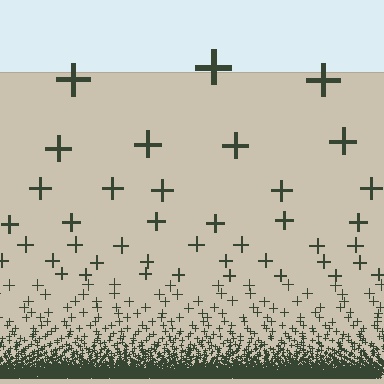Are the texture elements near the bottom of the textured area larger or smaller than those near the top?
Smaller. The gradient is inverted — elements near the bottom are smaller and denser.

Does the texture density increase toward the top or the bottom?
Density increases toward the bottom.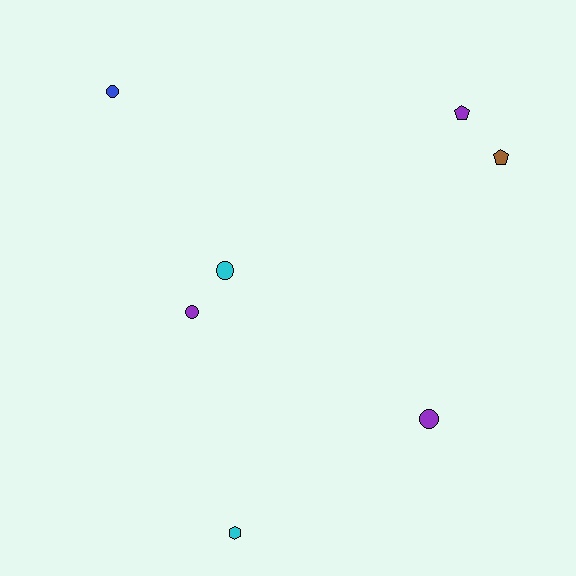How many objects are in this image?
There are 7 objects.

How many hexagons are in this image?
There is 1 hexagon.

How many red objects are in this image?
There are no red objects.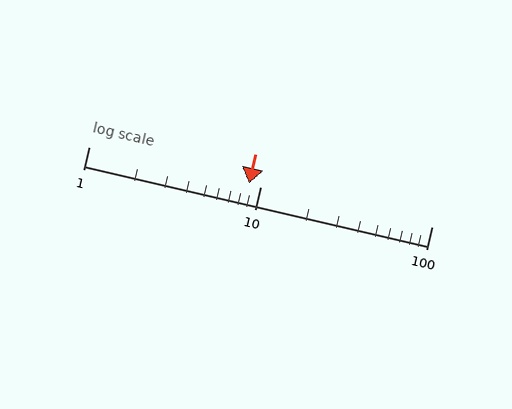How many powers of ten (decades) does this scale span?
The scale spans 2 decades, from 1 to 100.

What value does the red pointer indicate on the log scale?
The pointer indicates approximately 8.6.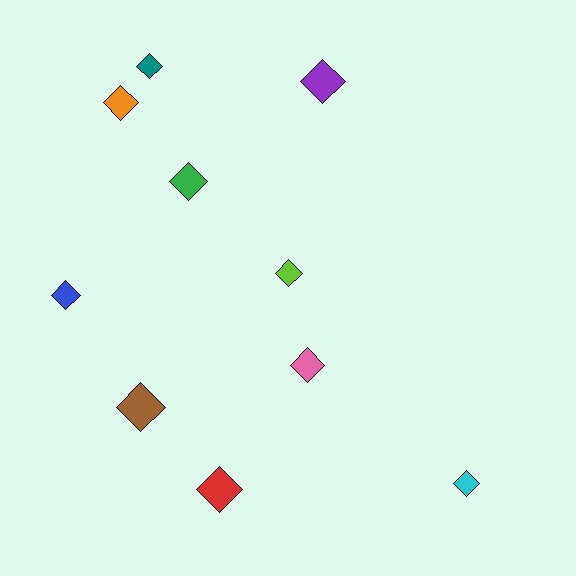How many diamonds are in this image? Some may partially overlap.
There are 10 diamonds.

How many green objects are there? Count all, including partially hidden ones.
There is 1 green object.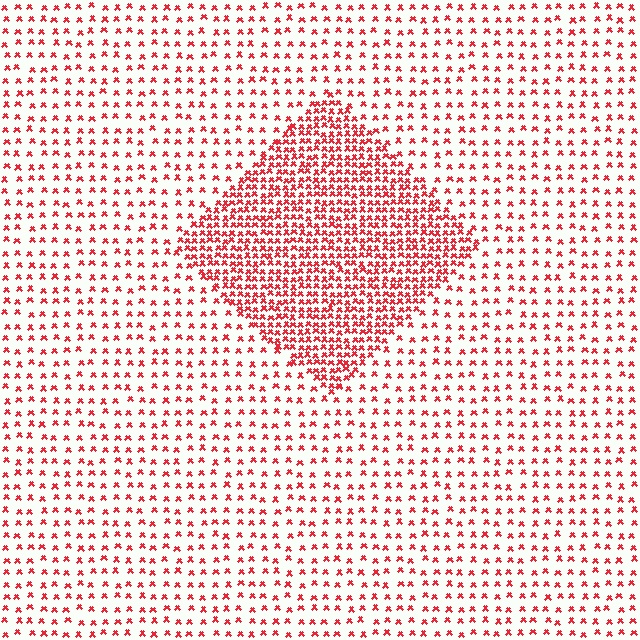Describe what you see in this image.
The image contains small red elements arranged at two different densities. A diamond-shaped region is visible where the elements are more densely packed than the surrounding area.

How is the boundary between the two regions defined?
The boundary is defined by a change in element density (approximately 2.6x ratio). All elements are the same color, size, and shape.